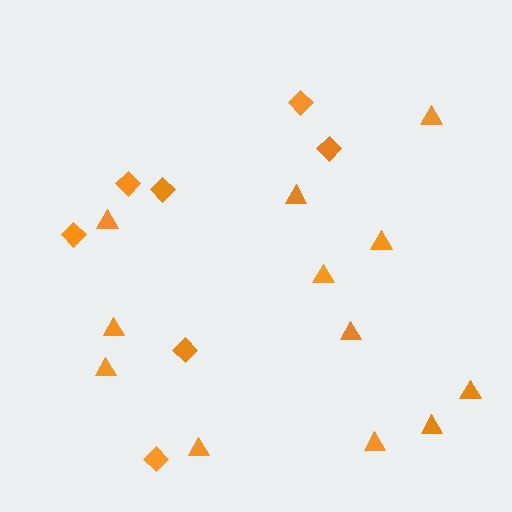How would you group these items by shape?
There are 2 groups: one group of diamonds (7) and one group of triangles (12).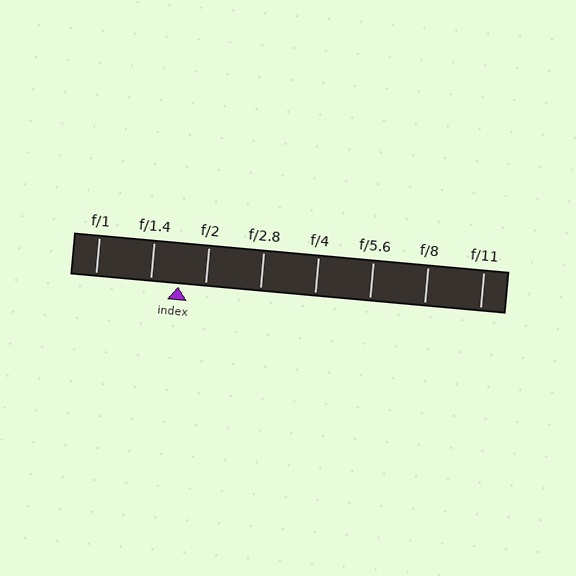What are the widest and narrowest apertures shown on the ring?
The widest aperture shown is f/1 and the narrowest is f/11.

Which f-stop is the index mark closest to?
The index mark is closest to f/2.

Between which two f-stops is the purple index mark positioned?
The index mark is between f/1.4 and f/2.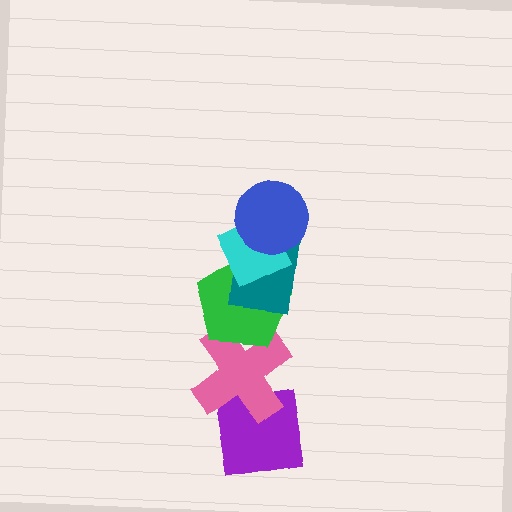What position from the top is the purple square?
The purple square is 6th from the top.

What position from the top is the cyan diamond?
The cyan diamond is 2nd from the top.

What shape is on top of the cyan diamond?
The blue circle is on top of the cyan diamond.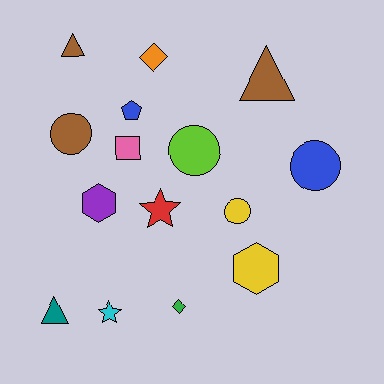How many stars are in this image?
There are 2 stars.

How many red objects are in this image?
There is 1 red object.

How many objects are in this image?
There are 15 objects.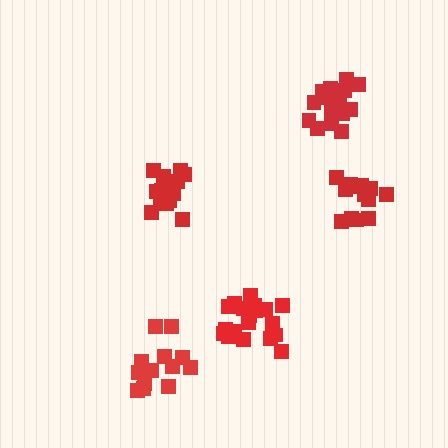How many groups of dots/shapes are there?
There are 5 groups.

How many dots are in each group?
Group 1: 13 dots, Group 2: 17 dots, Group 3: 18 dots, Group 4: 13 dots, Group 5: 19 dots (80 total).